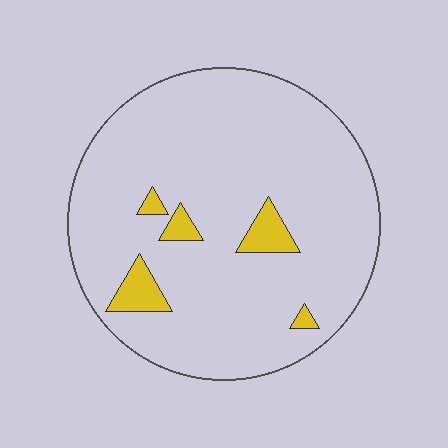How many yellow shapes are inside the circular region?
5.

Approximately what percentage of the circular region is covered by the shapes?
Approximately 5%.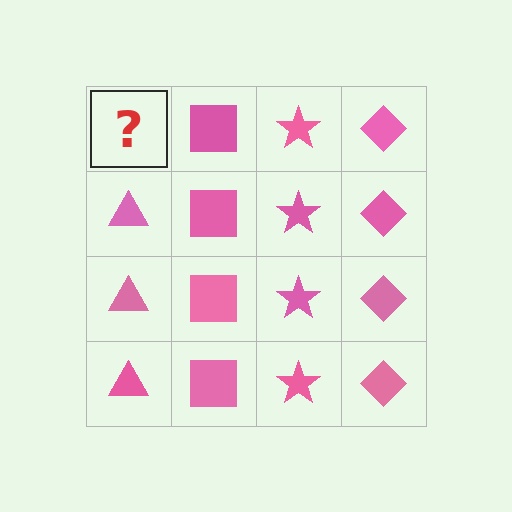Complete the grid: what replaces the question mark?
The question mark should be replaced with a pink triangle.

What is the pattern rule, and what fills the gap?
The rule is that each column has a consistent shape. The gap should be filled with a pink triangle.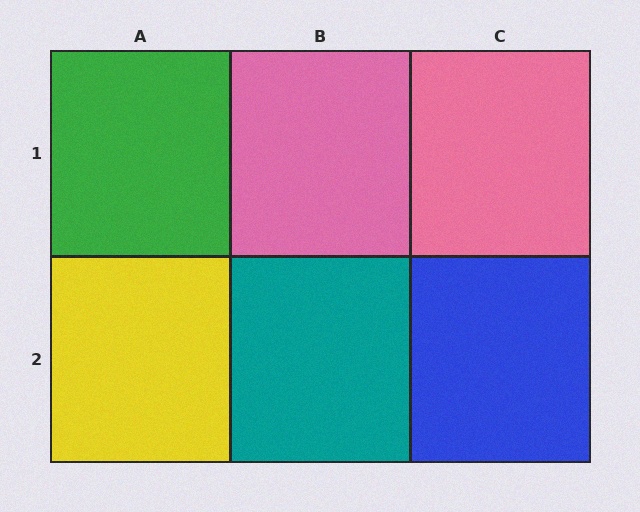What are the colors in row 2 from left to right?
Yellow, teal, blue.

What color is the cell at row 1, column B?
Pink.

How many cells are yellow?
1 cell is yellow.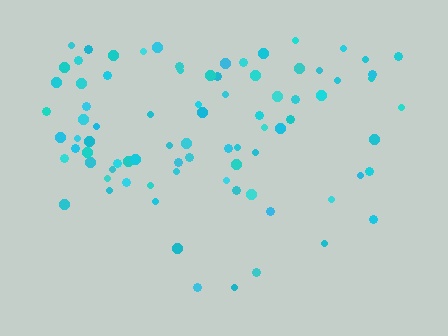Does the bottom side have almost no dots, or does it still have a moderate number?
Still a moderate number, just noticeably fewer than the top.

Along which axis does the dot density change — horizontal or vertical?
Vertical.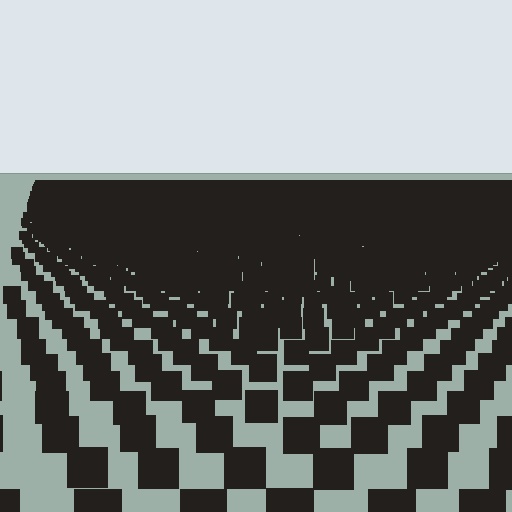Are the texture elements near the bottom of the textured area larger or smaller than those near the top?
Larger. Near the bottom, elements are closer to the viewer and appear at a bigger on-screen size.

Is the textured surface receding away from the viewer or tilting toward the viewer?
The surface is receding away from the viewer. Texture elements get smaller and denser toward the top.